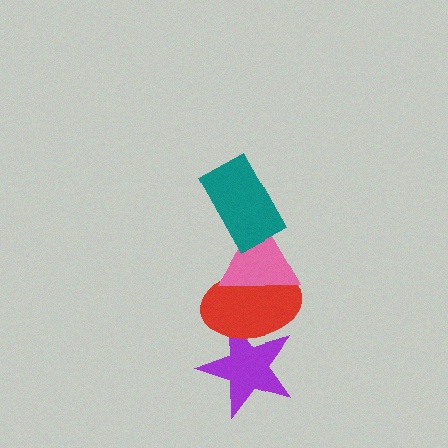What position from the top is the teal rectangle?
The teal rectangle is 1st from the top.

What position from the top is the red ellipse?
The red ellipse is 3rd from the top.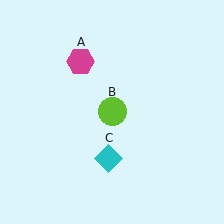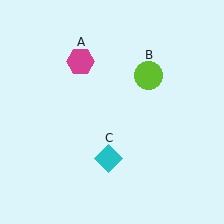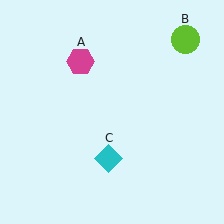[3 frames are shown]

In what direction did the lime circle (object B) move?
The lime circle (object B) moved up and to the right.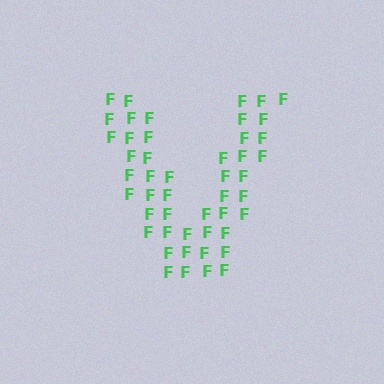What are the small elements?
The small elements are letter F's.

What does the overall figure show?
The overall figure shows the letter V.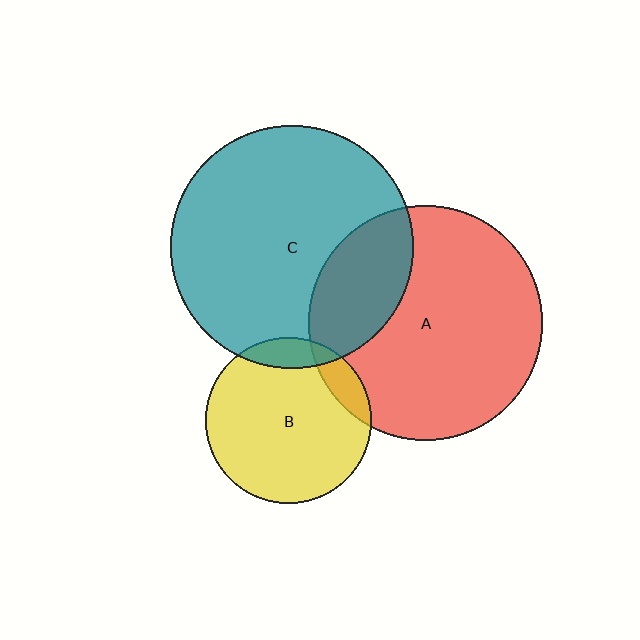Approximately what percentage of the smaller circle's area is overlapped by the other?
Approximately 10%.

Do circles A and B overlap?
Yes.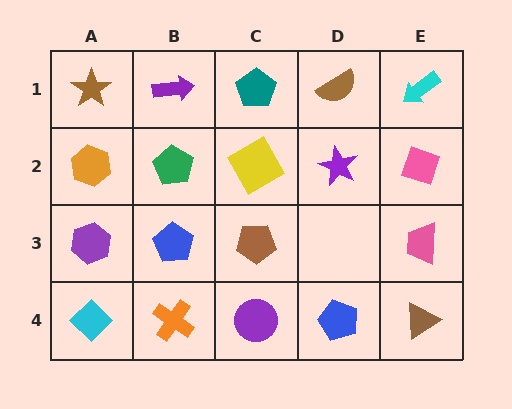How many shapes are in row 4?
5 shapes.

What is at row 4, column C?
A purple circle.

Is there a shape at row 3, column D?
No, that cell is empty.